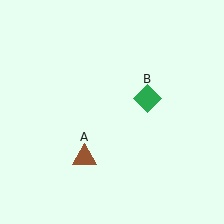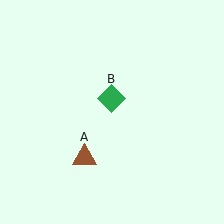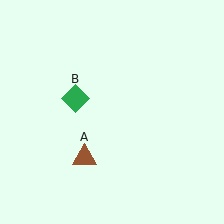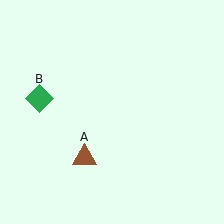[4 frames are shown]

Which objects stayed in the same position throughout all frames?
Brown triangle (object A) remained stationary.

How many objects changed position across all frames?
1 object changed position: green diamond (object B).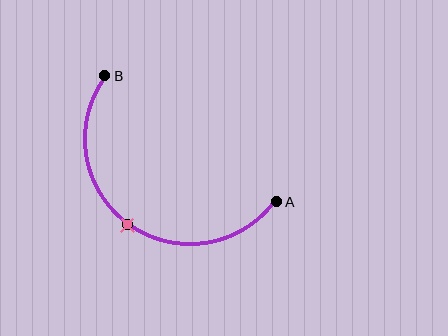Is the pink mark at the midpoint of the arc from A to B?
Yes. The pink mark lies on the arc at equal arc-length from both A and B — it is the arc midpoint.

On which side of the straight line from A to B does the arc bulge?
The arc bulges below and to the left of the straight line connecting A and B.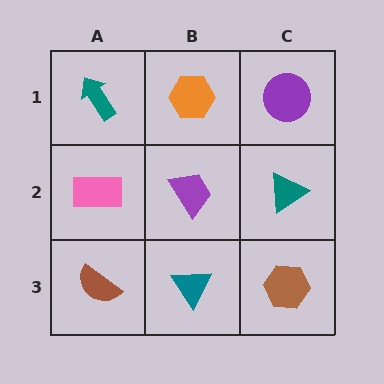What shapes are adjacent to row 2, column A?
A teal arrow (row 1, column A), a brown semicircle (row 3, column A), a purple trapezoid (row 2, column B).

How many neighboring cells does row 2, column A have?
3.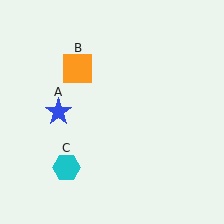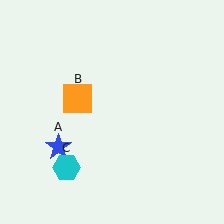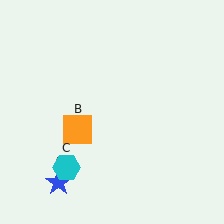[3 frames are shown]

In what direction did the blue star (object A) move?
The blue star (object A) moved down.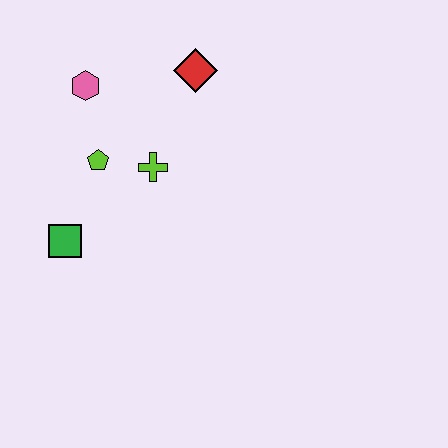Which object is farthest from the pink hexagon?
The green square is farthest from the pink hexagon.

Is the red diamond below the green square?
No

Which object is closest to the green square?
The lime pentagon is closest to the green square.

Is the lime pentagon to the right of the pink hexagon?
Yes